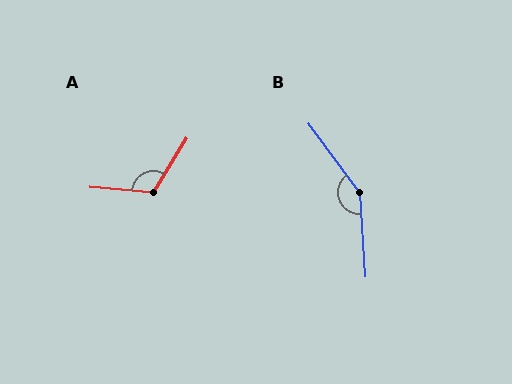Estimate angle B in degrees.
Approximately 148 degrees.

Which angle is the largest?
B, at approximately 148 degrees.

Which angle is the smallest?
A, at approximately 117 degrees.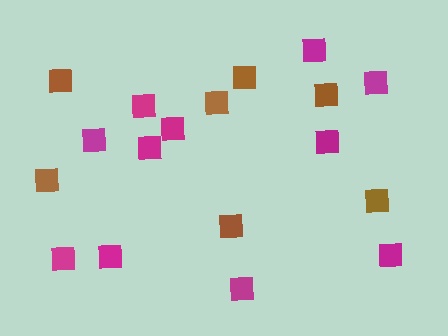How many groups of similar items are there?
There are 2 groups: one group of magenta squares (11) and one group of brown squares (7).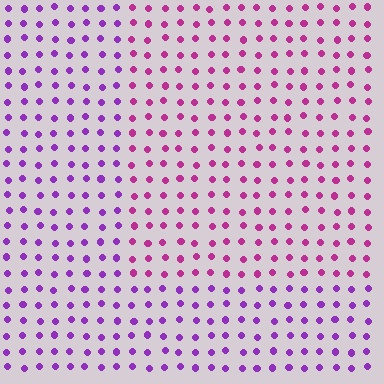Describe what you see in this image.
The image is filled with small purple elements in a uniform arrangement. A rectangle-shaped region is visible where the elements are tinted to a slightly different hue, forming a subtle color boundary.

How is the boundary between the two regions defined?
The boundary is defined purely by a slight shift in hue (about 36 degrees). Spacing, size, and orientation are identical on both sides.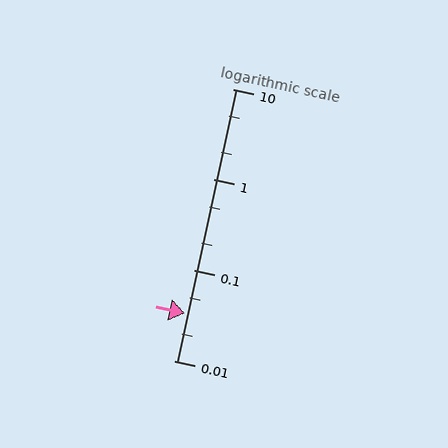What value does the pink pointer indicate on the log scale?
The pointer indicates approximately 0.033.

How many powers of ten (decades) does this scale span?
The scale spans 3 decades, from 0.01 to 10.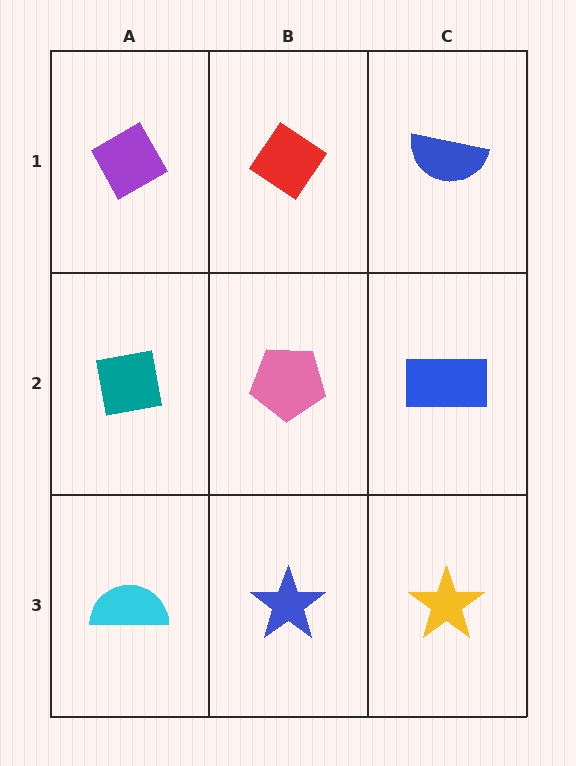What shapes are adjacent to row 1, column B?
A pink pentagon (row 2, column B), a purple diamond (row 1, column A), a blue semicircle (row 1, column C).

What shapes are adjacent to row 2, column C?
A blue semicircle (row 1, column C), a yellow star (row 3, column C), a pink pentagon (row 2, column B).